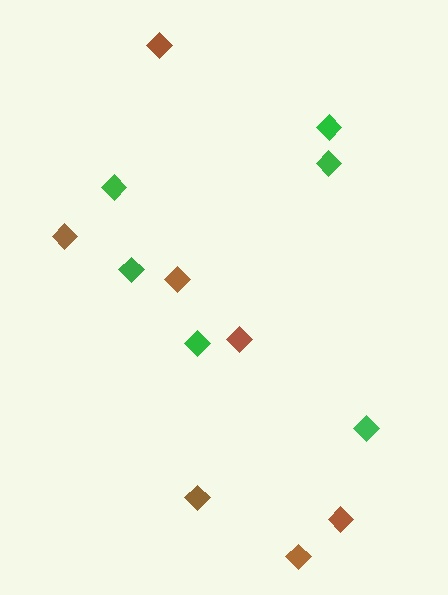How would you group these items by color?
There are 2 groups: one group of green diamonds (6) and one group of brown diamonds (7).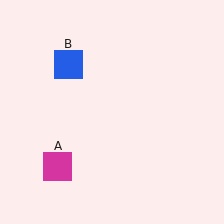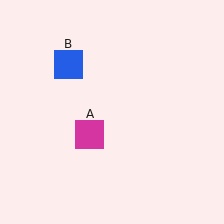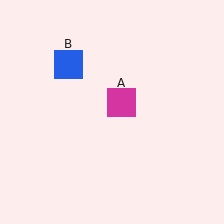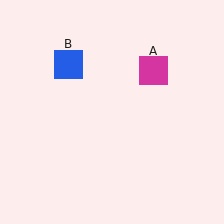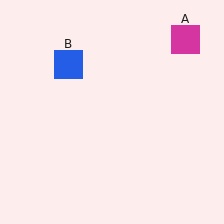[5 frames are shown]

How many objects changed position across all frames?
1 object changed position: magenta square (object A).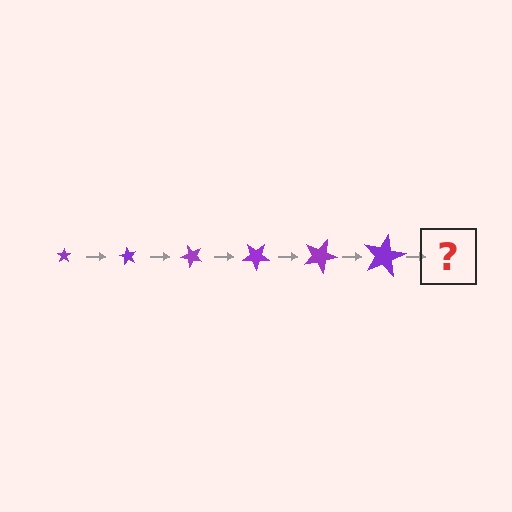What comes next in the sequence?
The next element should be a star, larger than the previous one and rotated 360 degrees from the start.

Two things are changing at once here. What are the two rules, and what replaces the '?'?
The two rules are that the star grows larger each step and it rotates 60 degrees each step. The '?' should be a star, larger than the previous one and rotated 360 degrees from the start.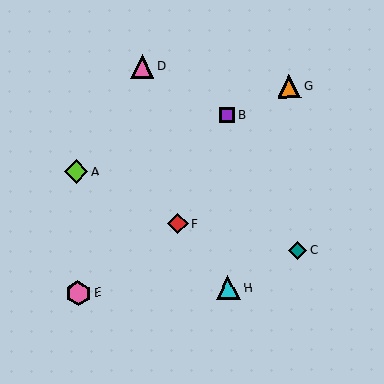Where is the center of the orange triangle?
The center of the orange triangle is at (289, 87).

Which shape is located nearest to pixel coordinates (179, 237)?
The red diamond (labeled F) at (178, 224) is nearest to that location.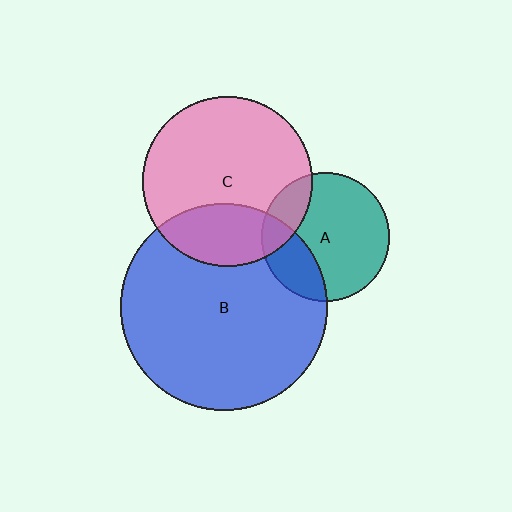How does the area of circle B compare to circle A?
Approximately 2.6 times.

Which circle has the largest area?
Circle B (blue).